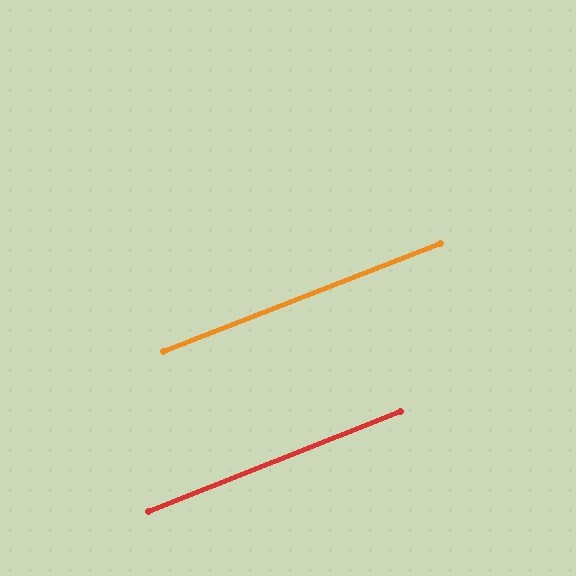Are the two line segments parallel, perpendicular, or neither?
Parallel — their directions differ by only 0.3°.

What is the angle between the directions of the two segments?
Approximately 0 degrees.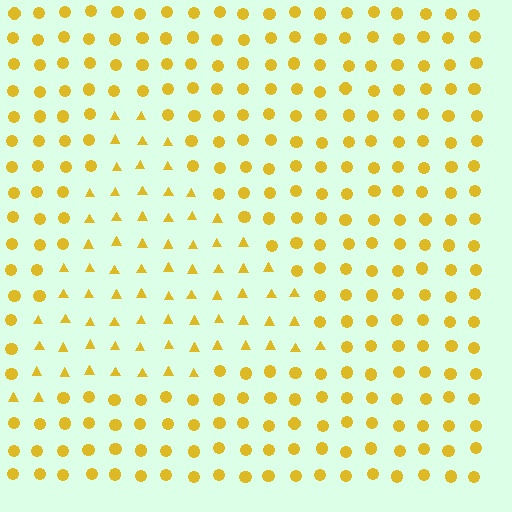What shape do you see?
I see a triangle.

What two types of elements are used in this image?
The image uses triangles inside the triangle region and circles outside it.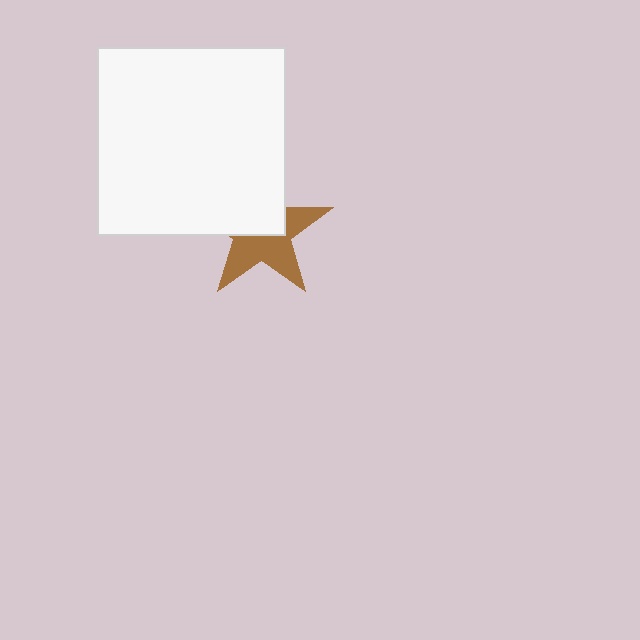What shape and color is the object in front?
The object in front is a white square.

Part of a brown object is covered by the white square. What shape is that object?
It is a star.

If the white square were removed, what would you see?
You would see the complete brown star.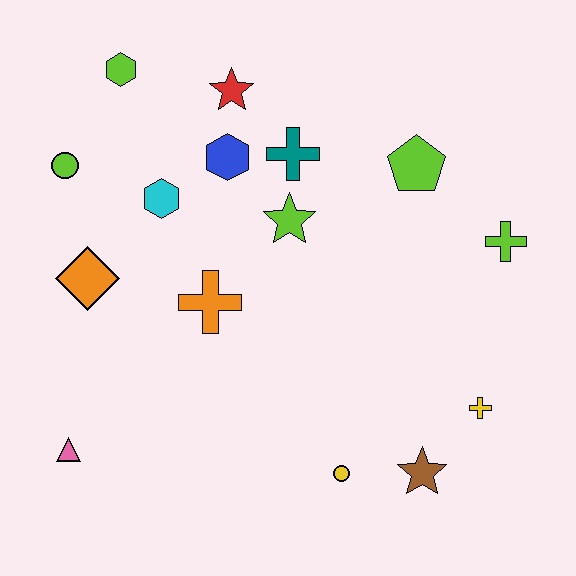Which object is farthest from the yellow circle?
The lime hexagon is farthest from the yellow circle.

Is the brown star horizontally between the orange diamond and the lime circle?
No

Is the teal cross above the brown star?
Yes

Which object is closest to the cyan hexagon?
The blue hexagon is closest to the cyan hexagon.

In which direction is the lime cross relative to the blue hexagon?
The lime cross is to the right of the blue hexagon.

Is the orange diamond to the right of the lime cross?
No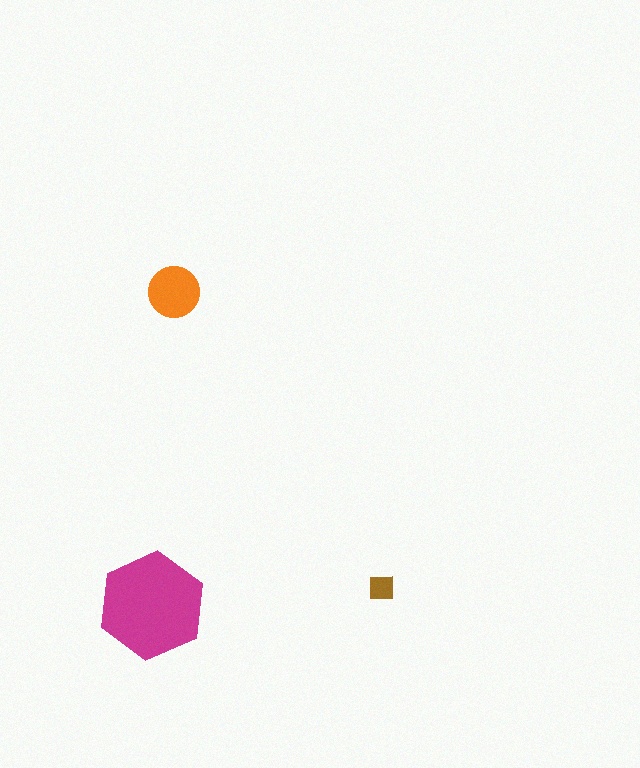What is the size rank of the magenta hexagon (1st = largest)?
1st.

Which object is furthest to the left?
The magenta hexagon is leftmost.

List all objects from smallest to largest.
The brown square, the orange circle, the magenta hexagon.